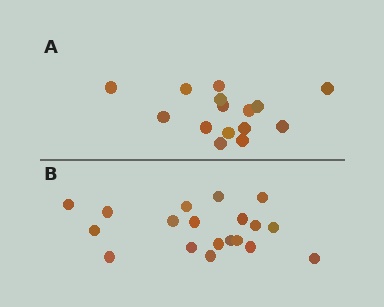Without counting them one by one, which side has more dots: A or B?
Region B (the bottom region) has more dots.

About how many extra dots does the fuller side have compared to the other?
Region B has about 4 more dots than region A.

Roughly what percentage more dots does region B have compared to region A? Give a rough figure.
About 25% more.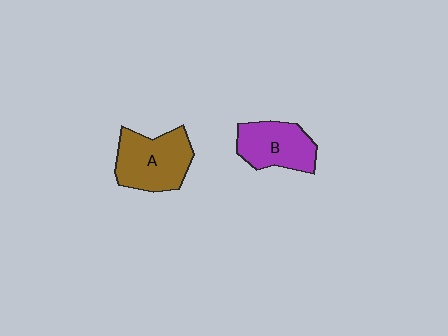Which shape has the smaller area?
Shape B (purple).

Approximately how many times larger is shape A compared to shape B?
Approximately 1.2 times.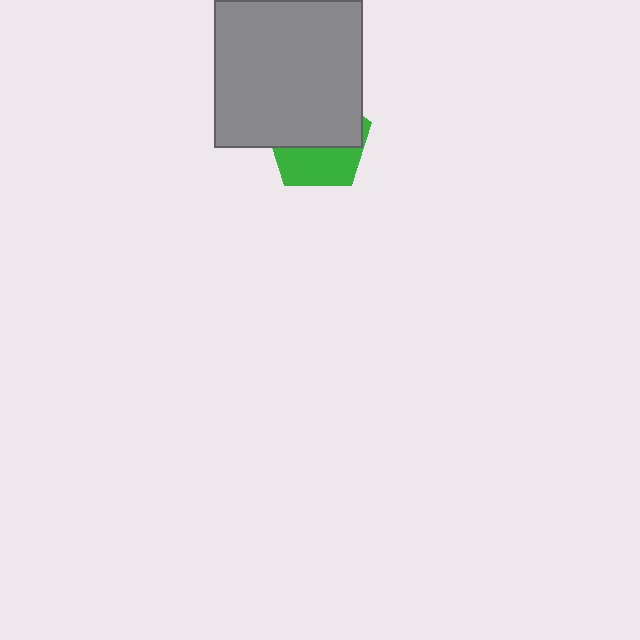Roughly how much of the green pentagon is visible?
A small part of it is visible (roughly 41%).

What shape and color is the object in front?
The object in front is a gray square.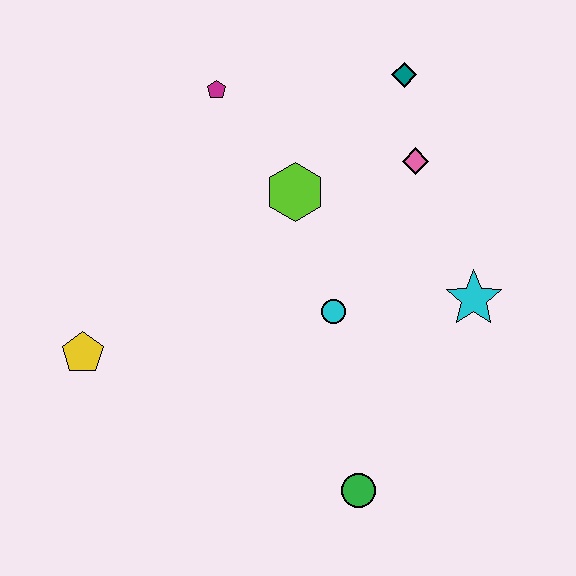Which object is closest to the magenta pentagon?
The lime hexagon is closest to the magenta pentagon.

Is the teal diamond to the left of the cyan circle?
No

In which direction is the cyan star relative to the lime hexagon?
The cyan star is to the right of the lime hexagon.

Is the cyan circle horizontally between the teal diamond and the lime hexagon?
Yes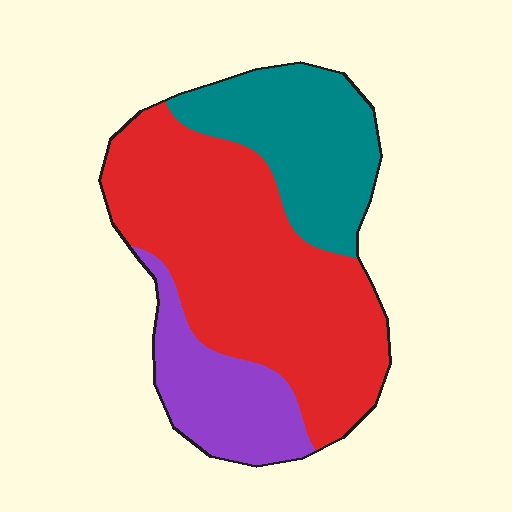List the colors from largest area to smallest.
From largest to smallest: red, teal, purple.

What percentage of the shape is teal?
Teal takes up about one quarter (1/4) of the shape.